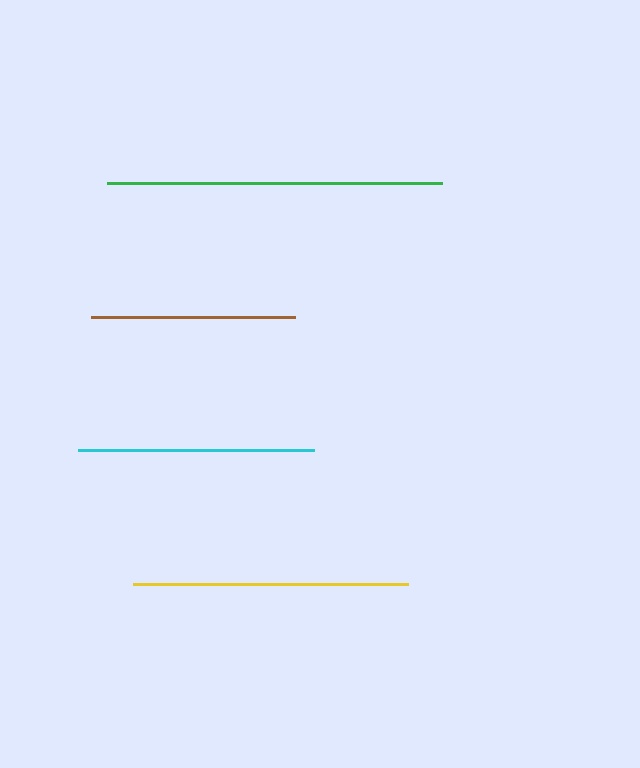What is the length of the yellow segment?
The yellow segment is approximately 276 pixels long.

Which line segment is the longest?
The green line is the longest at approximately 336 pixels.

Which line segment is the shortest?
The brown line is the shortest at approximately 204 pixels.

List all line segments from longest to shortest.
From longest to shortest: green, yellow, cyan, brown.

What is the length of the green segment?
The green segment is approximately 336 pixels long.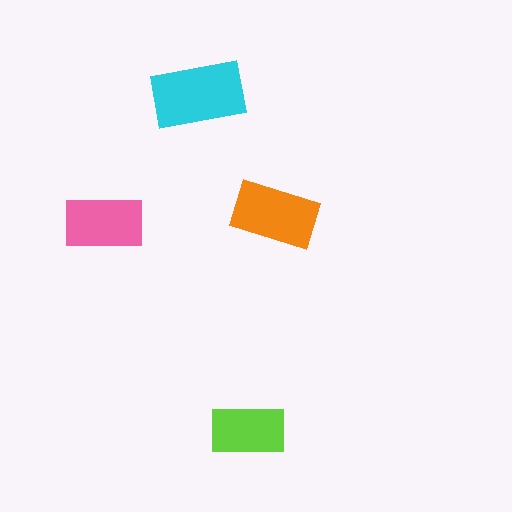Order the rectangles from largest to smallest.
the cyan one, the orange one, the pink one, the lime one.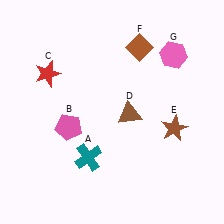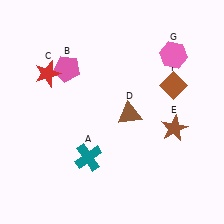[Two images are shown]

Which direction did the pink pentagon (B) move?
The pink pentagon (B) moved up.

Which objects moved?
The objects that moved are: the pink pentagon (B), the brown diamond (F).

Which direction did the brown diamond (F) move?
The brown diamond (F) moved down.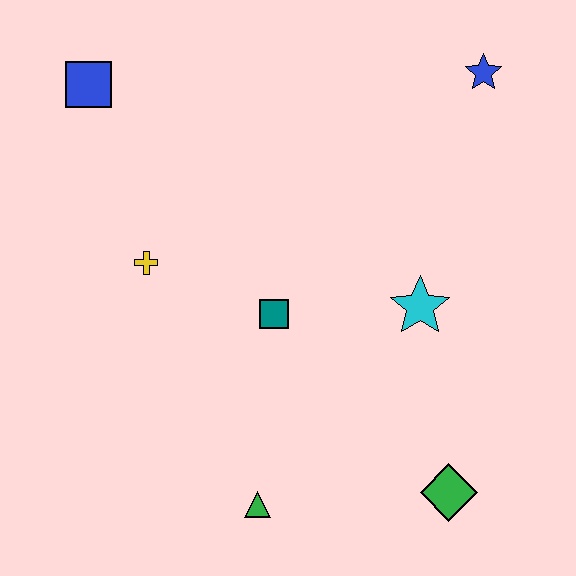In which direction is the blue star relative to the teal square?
The blue star is above the teal square.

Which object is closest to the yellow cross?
The teal square is closest to the yellow cross.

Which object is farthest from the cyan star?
The blue square is farthest from the cyan star.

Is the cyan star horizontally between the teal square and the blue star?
Yes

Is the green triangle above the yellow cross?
No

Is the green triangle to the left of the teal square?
Yes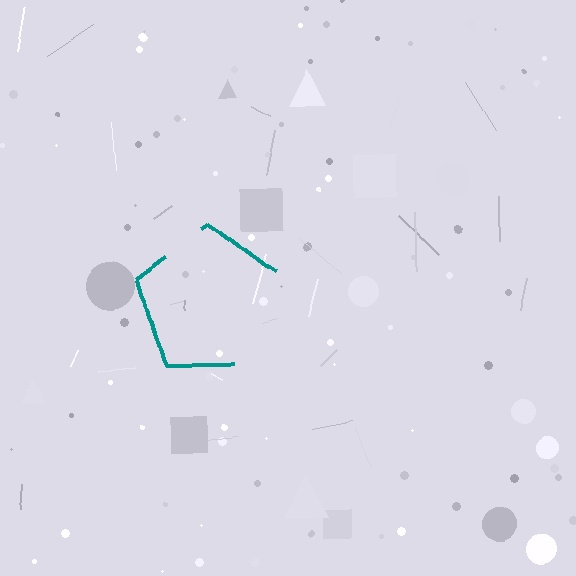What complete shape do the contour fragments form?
The contour fragments form a pentagon.